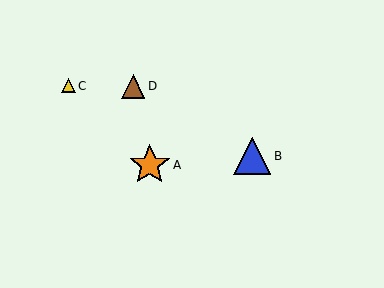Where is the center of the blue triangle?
The center of the blue triangle is at (252, 156).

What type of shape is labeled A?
Shape A is an orange star.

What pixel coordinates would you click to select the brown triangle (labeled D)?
Click at (133, 86) to select the brown triangle D.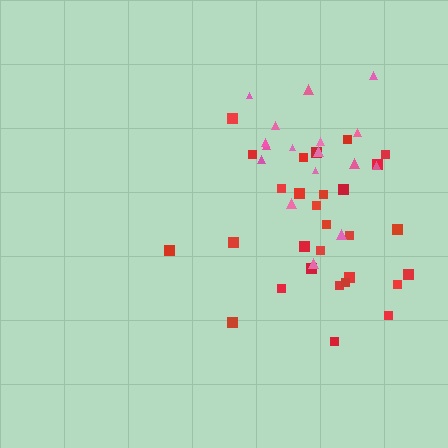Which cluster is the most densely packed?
Red.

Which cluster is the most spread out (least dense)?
Pink.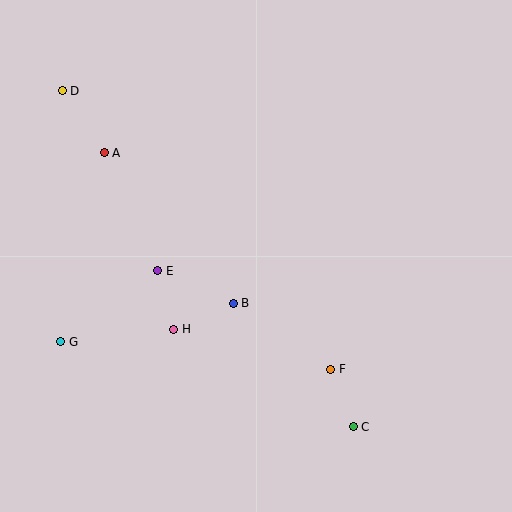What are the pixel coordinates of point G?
Point G is at (61, 342).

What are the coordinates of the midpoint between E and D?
The midpoint between E and D is at (110, 181).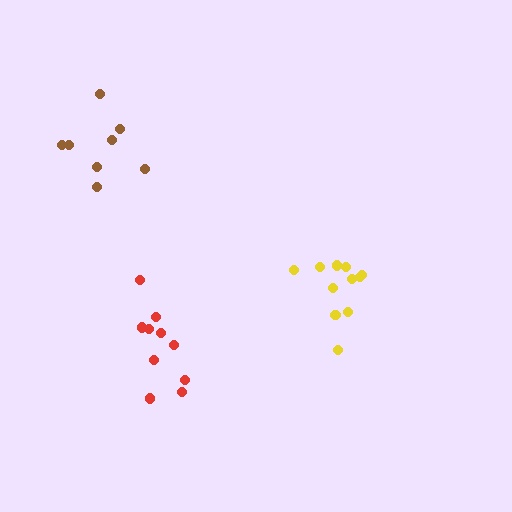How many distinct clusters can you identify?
There are 3 distinct clusters.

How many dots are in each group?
Group 1: 8 dots, Group 2: 10 dots, Group 3: 11 dots (29 total).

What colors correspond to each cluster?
The clusters are colored: brown, red, yellow.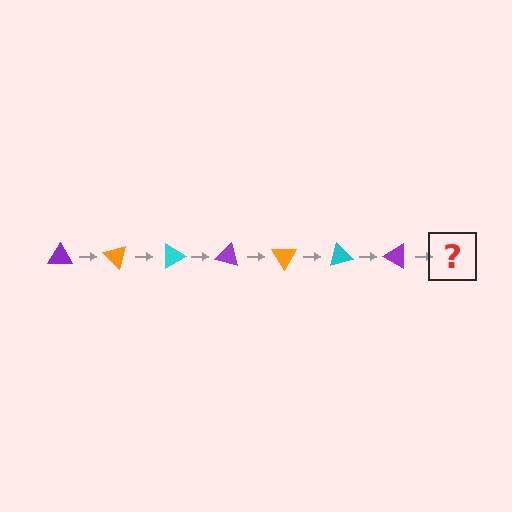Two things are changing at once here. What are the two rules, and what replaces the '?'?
The two rules are that it rotates 45 degrees each step and the color cycles through purple, orange, and cyan. The '?' should be an orange triangle, rotated 315 degrees from the start.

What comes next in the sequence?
The next element should be an orange triangle, rotated 315 degrees from the start.